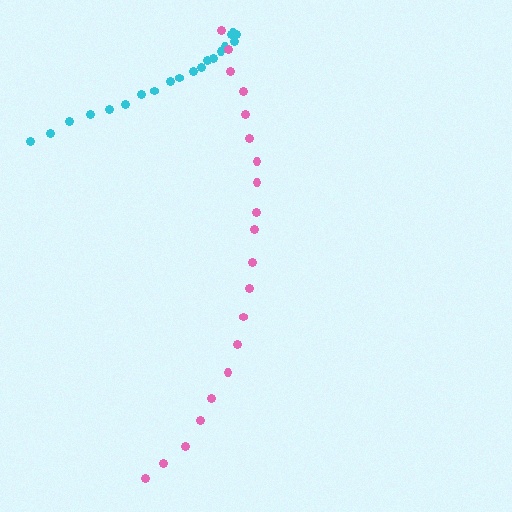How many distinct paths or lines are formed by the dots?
There are 2 distinct paths.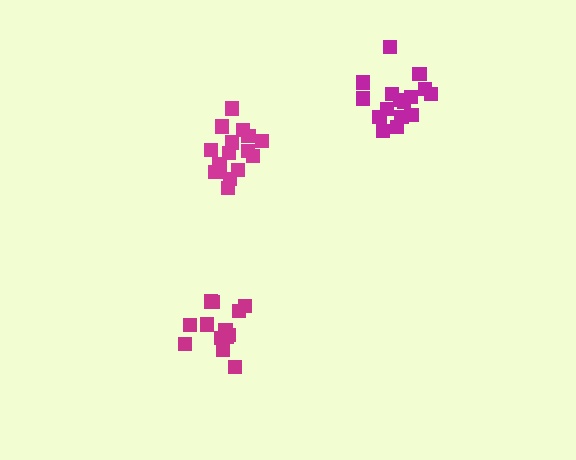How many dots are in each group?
Group 1: 15 dots, Group 2: 16 dots, Group 3: 13 dots (44 total).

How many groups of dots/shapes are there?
There are 3 groups.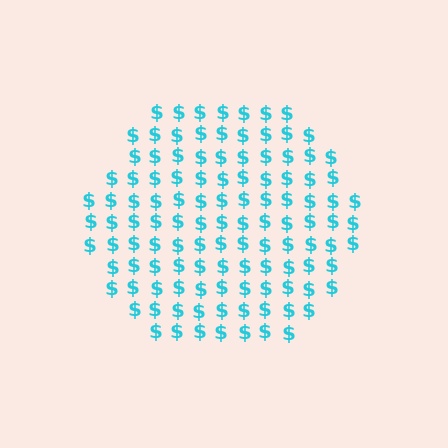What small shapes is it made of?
It is made of small dollar signs.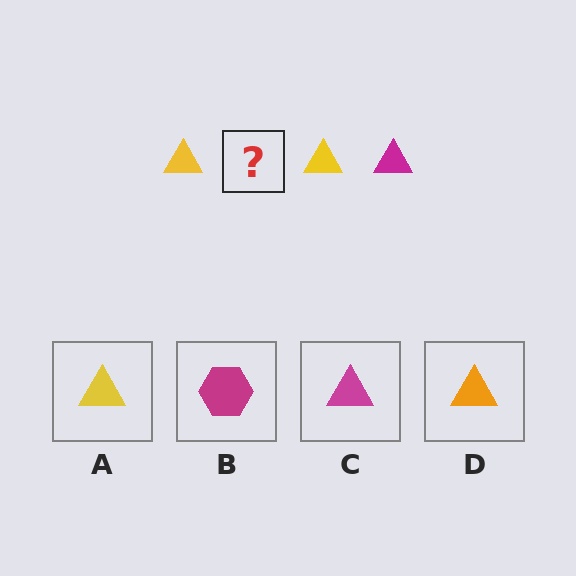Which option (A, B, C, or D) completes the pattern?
C.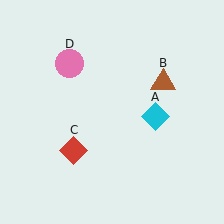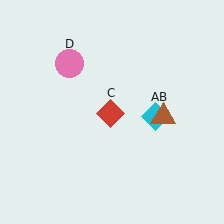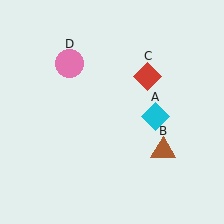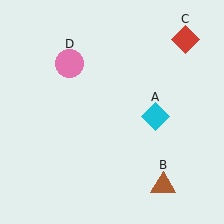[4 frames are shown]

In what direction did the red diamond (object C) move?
The red diamond (object C) moved up and to the right.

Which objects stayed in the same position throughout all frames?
Cyan diamond (object A) and pink circle (object D) remained stationary.